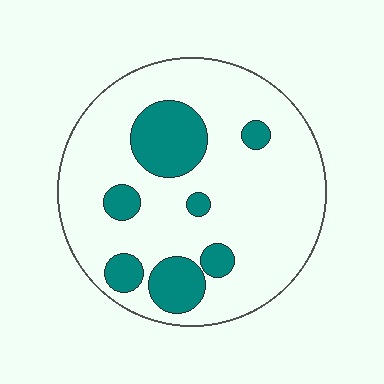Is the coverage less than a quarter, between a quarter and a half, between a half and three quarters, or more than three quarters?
Less than a quarter.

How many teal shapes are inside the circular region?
7.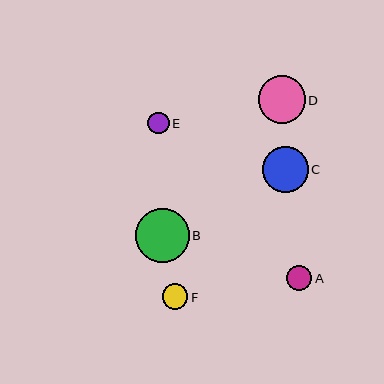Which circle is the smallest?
Circle E is the smallest with a size of approximately 21 pixels.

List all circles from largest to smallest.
From largest to smallest: B, D, C, F, A, E.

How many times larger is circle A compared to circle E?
Circle A is approximately 1.2 times the size of circle E.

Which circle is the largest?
Circle B is the largest with a size of approximately 54 pixels.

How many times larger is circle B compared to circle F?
Circle B is approximately 2.1 times the size of circle F.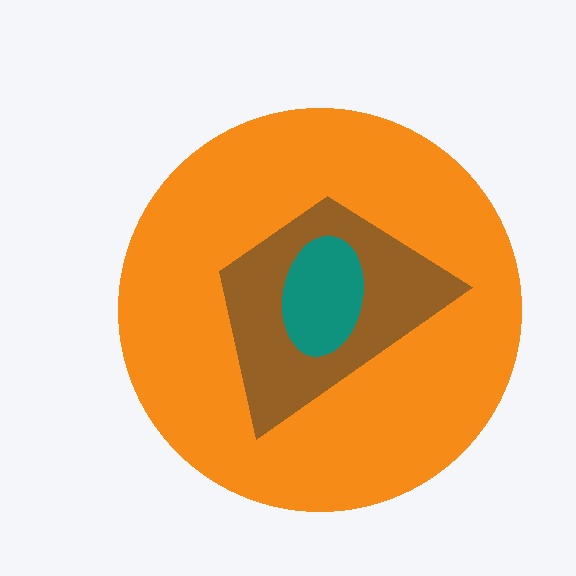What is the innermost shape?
The teal ellipse.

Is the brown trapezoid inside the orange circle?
Yes.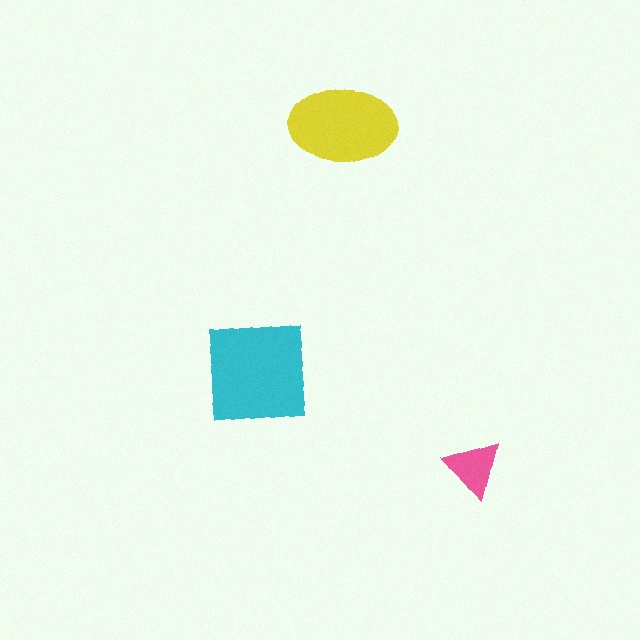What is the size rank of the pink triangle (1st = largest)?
3rd.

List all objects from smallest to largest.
The pink triangle, the yellow ellipse, the cyan square.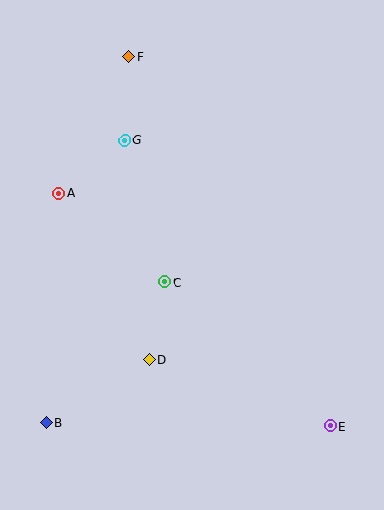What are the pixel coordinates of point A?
Point A is at (58, 193).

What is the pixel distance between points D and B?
The distance between D and B is 121 pixels.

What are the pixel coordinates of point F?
Point F is at (129, 57).